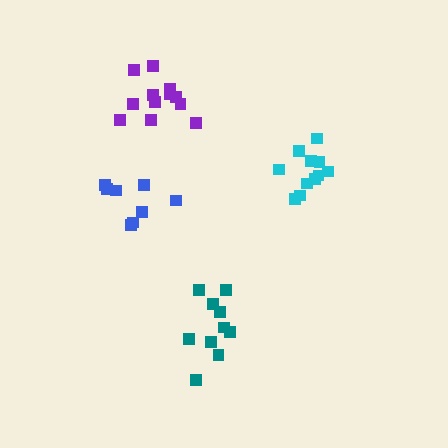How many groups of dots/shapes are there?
There are 4 groups.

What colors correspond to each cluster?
The clusters are colored: teal, cyan, purple, blue.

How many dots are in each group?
Group 1: 10 dots, Group 2: 11 dots, Group 3: 12 dots, Group 4: 8 dots (41 total).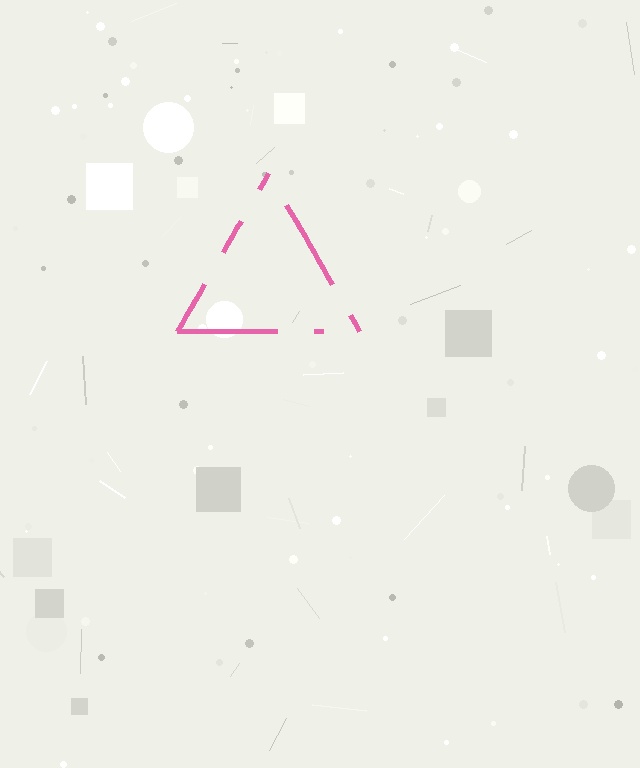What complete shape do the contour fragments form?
The contour fragments form a triangle.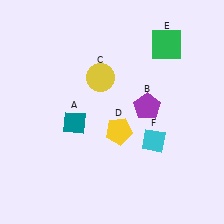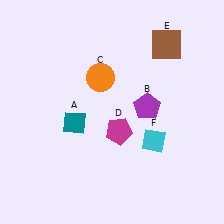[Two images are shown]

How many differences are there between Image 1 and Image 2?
There are 3 differences between the two images.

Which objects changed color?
C changed from yellow to orange. D changed from yellow to magenta. E changed from green to brown.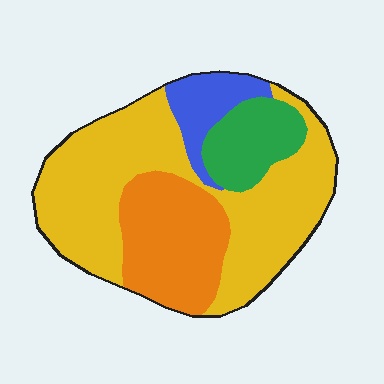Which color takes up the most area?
Yellow, at roughly 55%.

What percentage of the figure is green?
Green covers around 15% of the figure.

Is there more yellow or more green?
Yellow.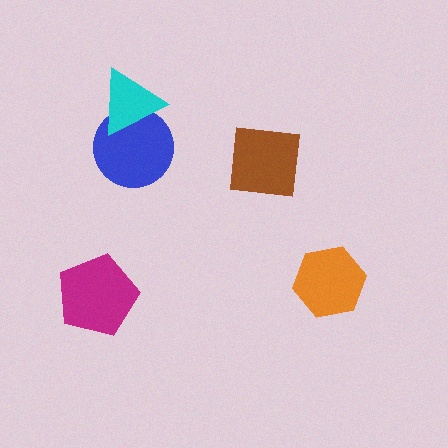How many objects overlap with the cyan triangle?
1 object overlaps with the cyan triangle.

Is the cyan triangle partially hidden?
No, no other shape covers it.